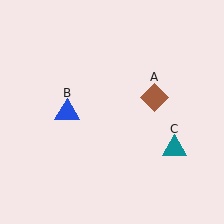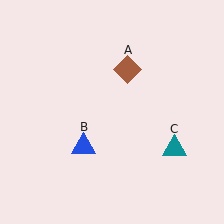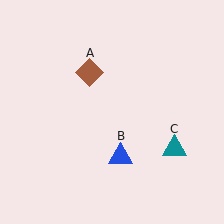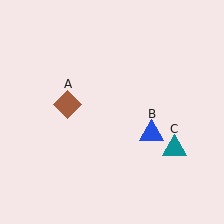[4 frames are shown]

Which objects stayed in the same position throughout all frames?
Teal triangle (object C) remained stationary.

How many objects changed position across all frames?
2 objects changed position: brown diamond (object A), blue triangle (object B).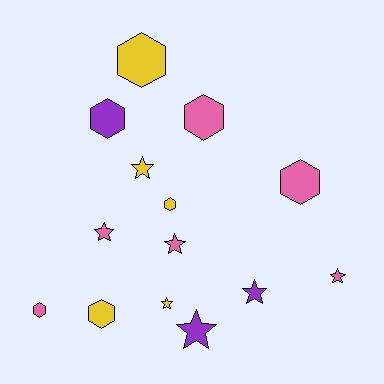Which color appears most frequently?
Pink, with 6 objects.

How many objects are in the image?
There are 14 objects.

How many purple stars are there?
There are 2 purple stars.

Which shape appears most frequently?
Hexagon, with 7 objects.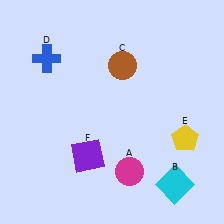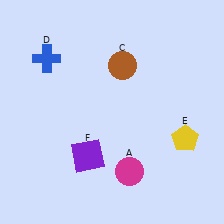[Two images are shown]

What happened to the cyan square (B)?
The cyan square (B) was removed in Image 2. It was in the bottom-right area of Image 1.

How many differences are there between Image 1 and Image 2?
There is 1 difference between the two images.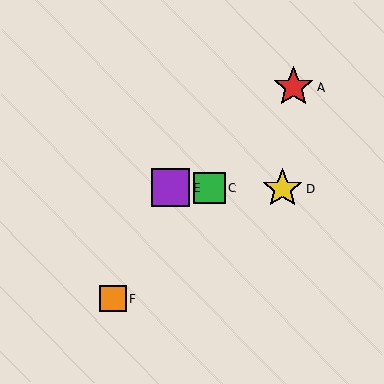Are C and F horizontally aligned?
No, C is at y≈188 and F is at y≈299.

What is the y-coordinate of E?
Object E is at y≈187.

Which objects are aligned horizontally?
Objects B, C, D, E are aligned horizontally.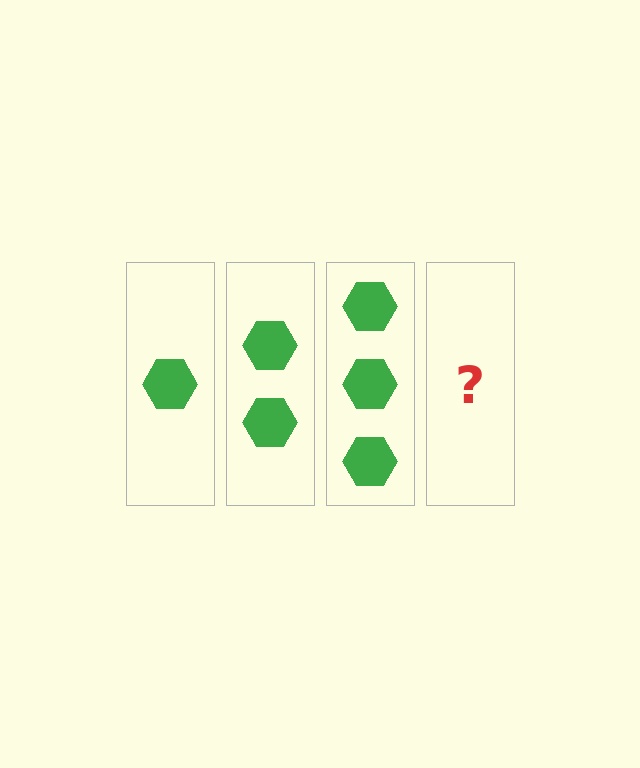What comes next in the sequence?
The next element should be 4 hexagons.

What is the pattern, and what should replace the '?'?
The pattern is that each step adds one more hexagon. The '?' should be 4 hexagons.